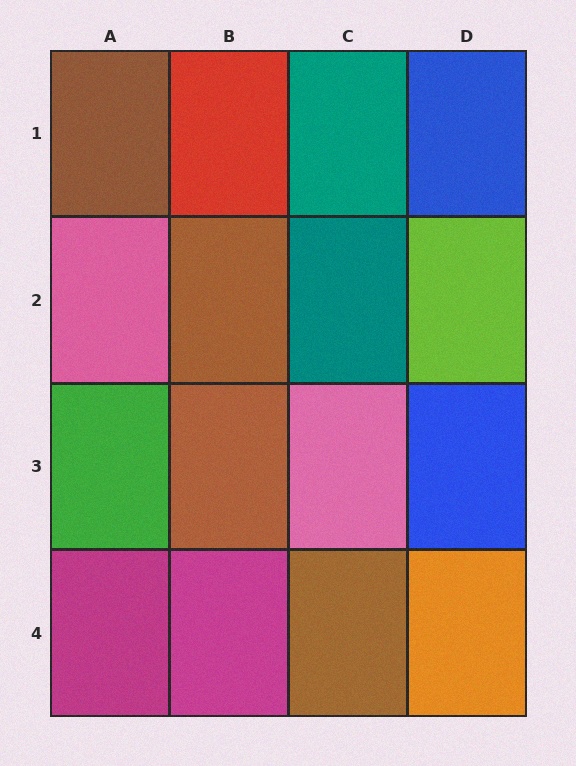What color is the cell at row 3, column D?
Blue.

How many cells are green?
1 cell is green.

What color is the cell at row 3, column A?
Green.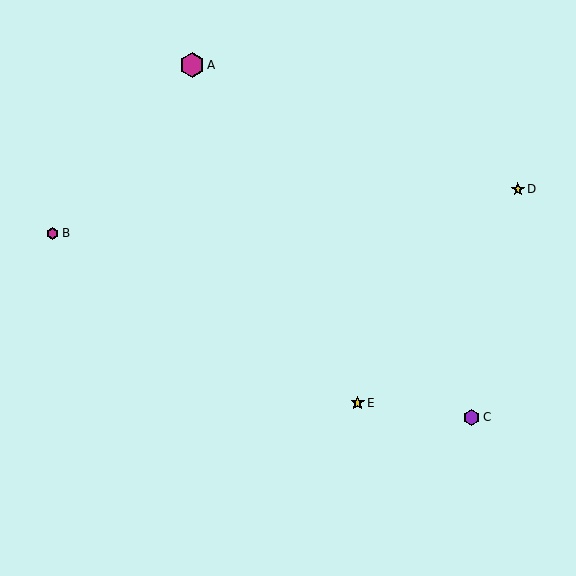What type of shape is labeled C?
Shape C is a purple hexagon.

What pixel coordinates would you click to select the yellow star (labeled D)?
Click at (518, 189) to select the yellow star D.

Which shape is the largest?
The magenta hexagon (labeled A) is the largest.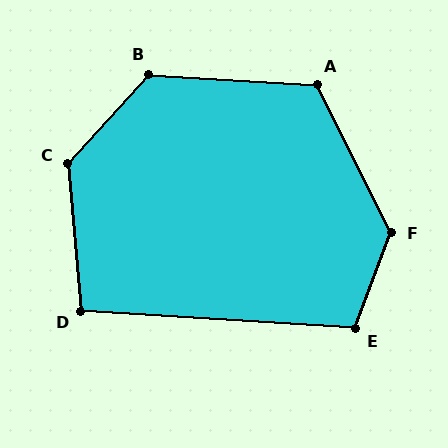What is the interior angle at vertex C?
Approximately 133 degrees (obtuse).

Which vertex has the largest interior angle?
F, at approximately 133 degrees.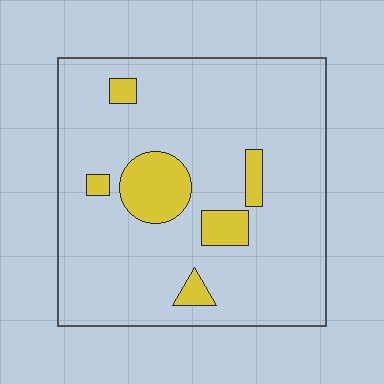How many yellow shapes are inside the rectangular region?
6.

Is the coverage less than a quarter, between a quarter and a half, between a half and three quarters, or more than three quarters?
Less than a quarter.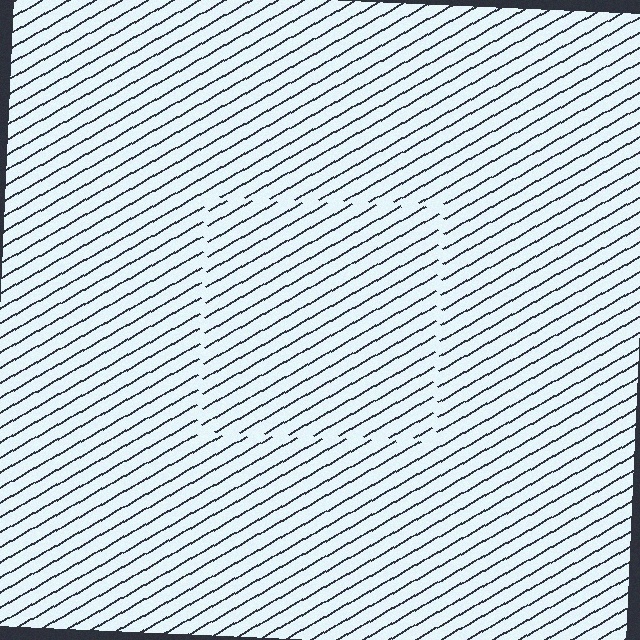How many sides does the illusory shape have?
4 sides — the line-ends trace a square.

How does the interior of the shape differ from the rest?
The interior of the shape contains the same grating, shifted by half a period — the contour is defined by the phase discontinuity where line-ends from the inner and outer gratings abut.